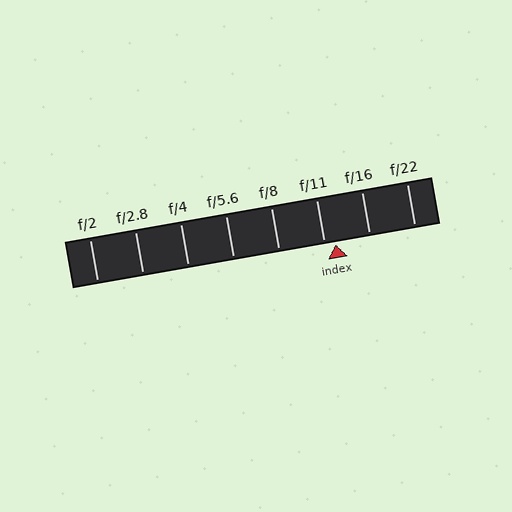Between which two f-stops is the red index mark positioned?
The index mark is between f/11 and f/16.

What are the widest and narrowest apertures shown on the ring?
The widest aperture shown is f/2 and the narrowest is f/22.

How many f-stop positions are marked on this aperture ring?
There are 8 f-stop positions marked.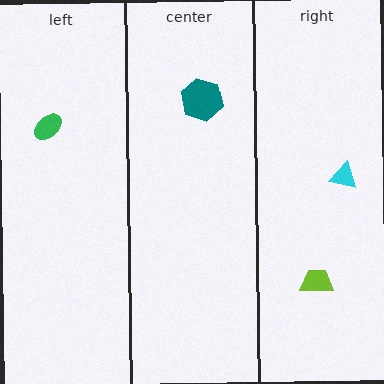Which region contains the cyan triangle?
The right region.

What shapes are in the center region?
The teal hexagon.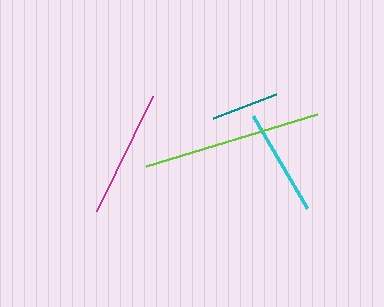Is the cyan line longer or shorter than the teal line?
The cyan line is longer than the teal line.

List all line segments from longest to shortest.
From longest to shortest: lime, magenta, cyan, teal.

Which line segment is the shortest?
The teal line is the shortest at approximately 67 pixels.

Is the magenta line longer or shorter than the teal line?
The magenta line is longer than the teal line.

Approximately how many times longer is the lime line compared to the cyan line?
The lime line is approximately 1.7 times the length of the cyan line.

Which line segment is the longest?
The lime line is the longest at approximately 179 pixels.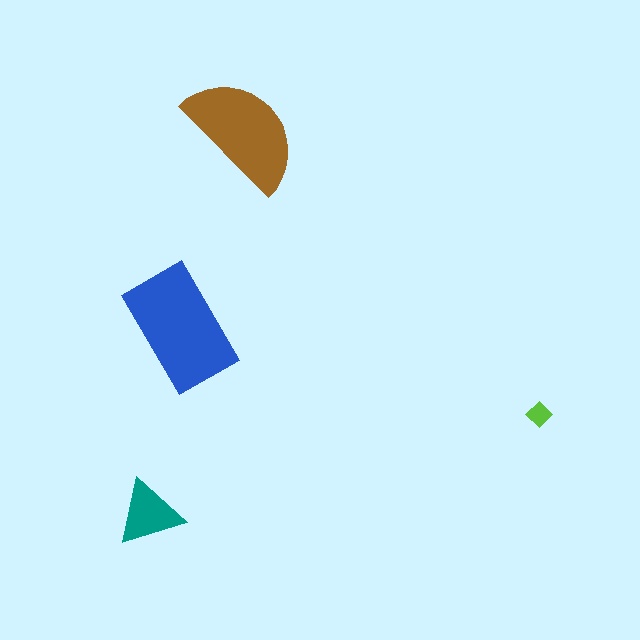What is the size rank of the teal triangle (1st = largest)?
3rd.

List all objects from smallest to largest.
The lime diamond, the teal triangle, the brown semicircle, the blue rectangle.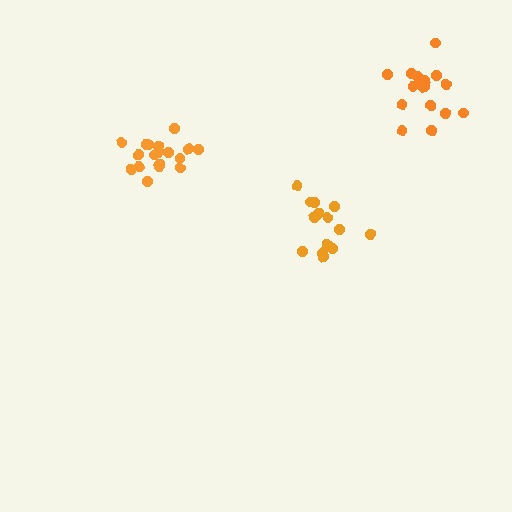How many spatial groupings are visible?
There are 3 spatial groupings.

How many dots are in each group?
Group 1: 18 dots, Group 2: 15 dots, Group 3: 17 dots (50 total).